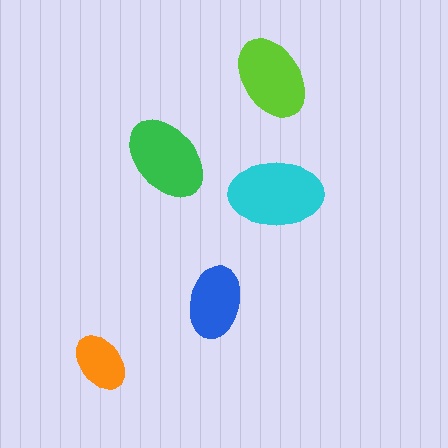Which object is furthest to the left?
The orange ellipse is leftmost.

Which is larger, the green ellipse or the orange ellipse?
The green one.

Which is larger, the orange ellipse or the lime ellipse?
The lime one.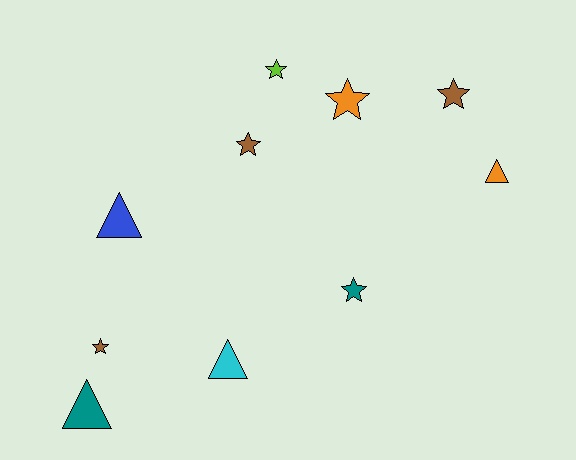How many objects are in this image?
There are 10 objects.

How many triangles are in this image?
There are 4 triangles.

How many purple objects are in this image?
There are no purple objects.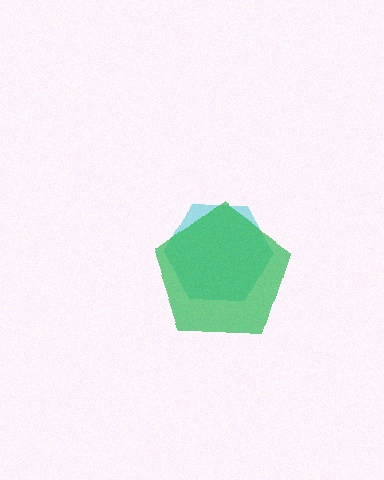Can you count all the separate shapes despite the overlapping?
Yes, there are 2 separate shapes.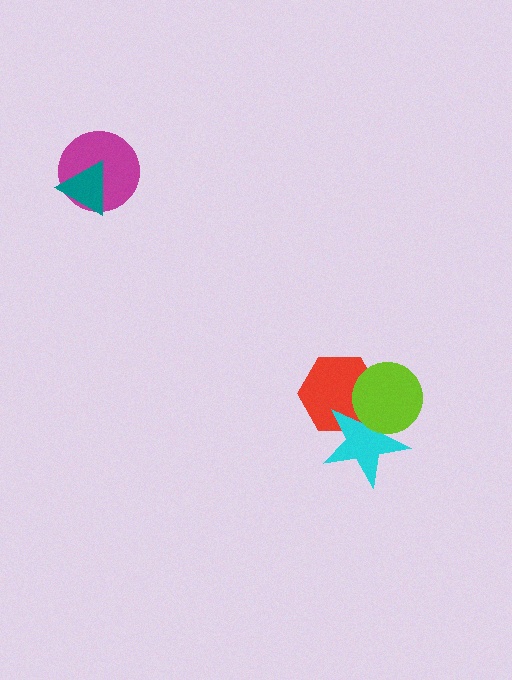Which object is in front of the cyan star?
The lime circle is in front of the cyan star.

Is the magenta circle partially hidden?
Yes, it is partially covered by another shape.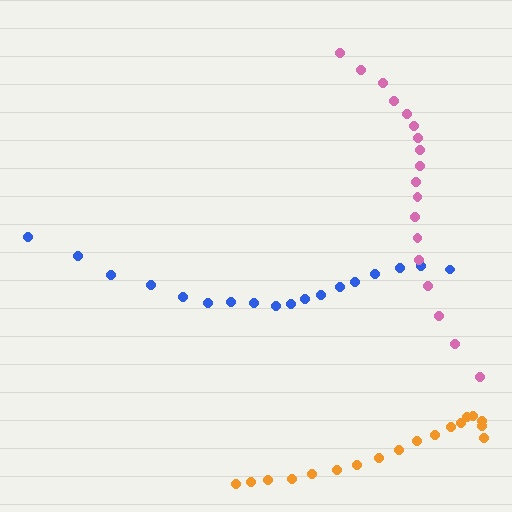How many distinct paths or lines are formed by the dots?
There are 3 distinct paths.